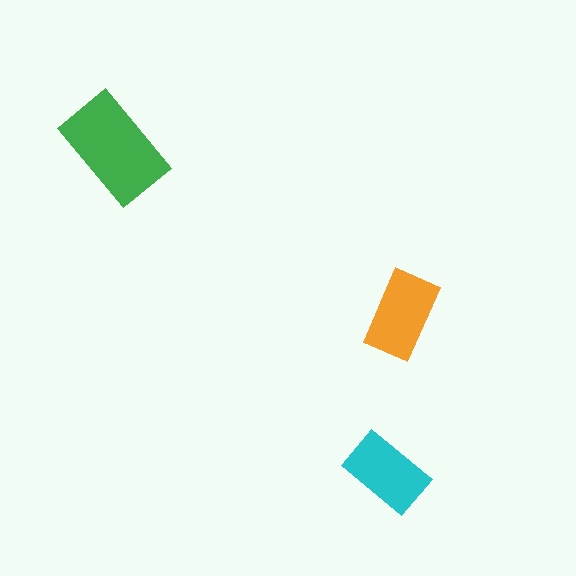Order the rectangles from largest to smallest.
the green one, the orange one, the cyan one.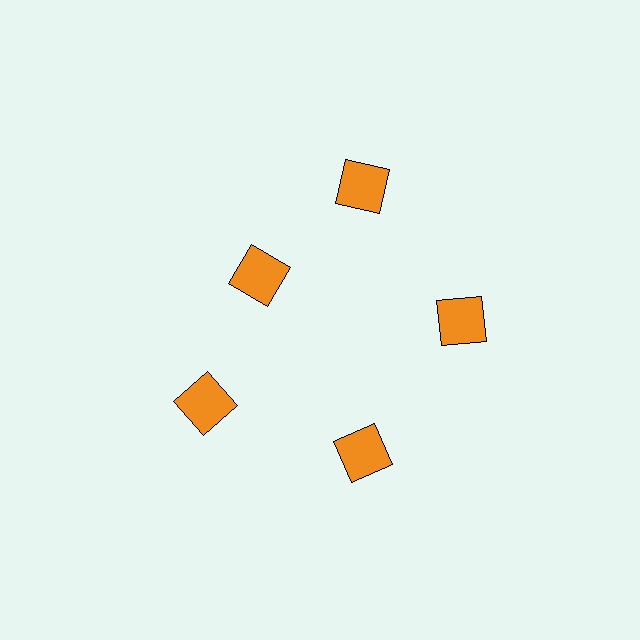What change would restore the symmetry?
The symmetry would be restored by moving it outward, back onto the ring so that all 5 squares sit at equal angles and equal distance from the center.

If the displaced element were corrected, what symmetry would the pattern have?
It would have 5-fold rotational symmetry — the pattern would map onto itself every 72 degrees.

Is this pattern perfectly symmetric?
No. The 5 orange squares are arranged in a ring, but one element near the 10 o'clock position is pulled inward toward the center, breaking the 5-fold rotational symmetry.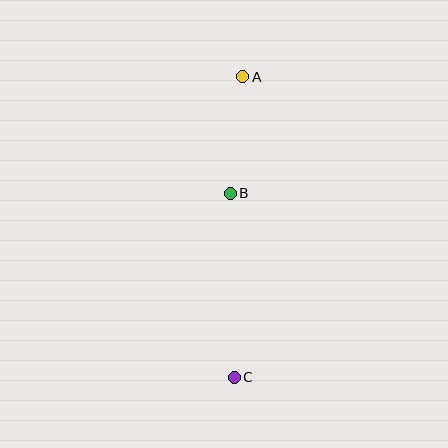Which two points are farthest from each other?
Points A and C are farthest from each other.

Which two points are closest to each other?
Points A and B are closest to each other.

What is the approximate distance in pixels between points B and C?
The distance between B and C is approximately 184 pixels.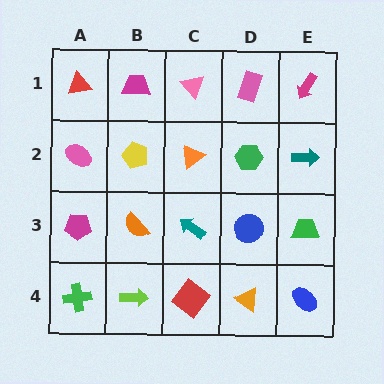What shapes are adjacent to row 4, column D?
A blue circle (row 3, column D), a red diamond (row 4, column C), a blue ellipse (row 4, column E).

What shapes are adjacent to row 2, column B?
A magenta trapezoid (row 1, column B), an orange semicircle (row 3, column B), a pink ellipse (row 2, column A), an orange triangle (row 2, column C).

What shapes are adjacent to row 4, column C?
A teal arrow (row 3, column C), a lime arrow (row 4, column B), an orange triangle (row 4, column D).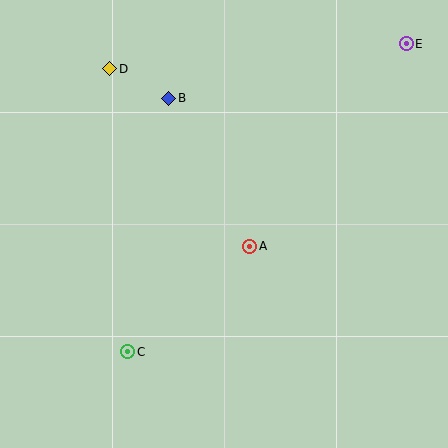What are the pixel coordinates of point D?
Point D is at (110, 69).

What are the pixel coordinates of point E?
Point E is at (406, 44).